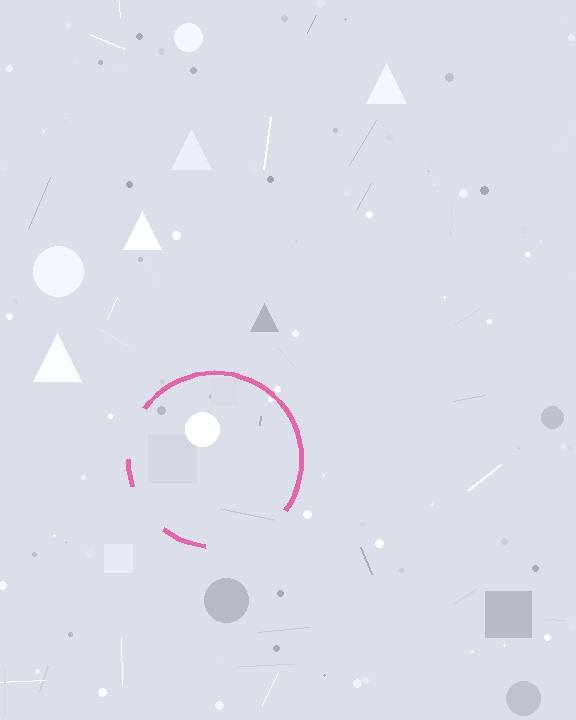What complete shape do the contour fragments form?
The contour fragments form a circle.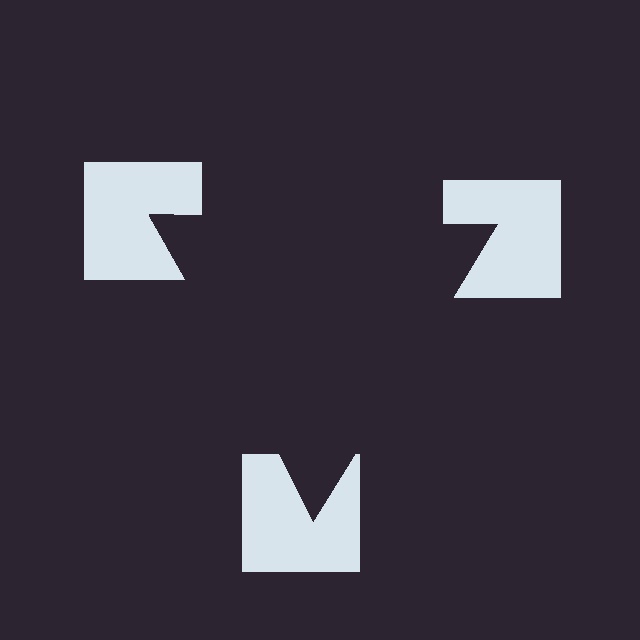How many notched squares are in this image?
There are 3 — one at each vertex of the illusory triangle.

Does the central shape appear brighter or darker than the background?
It typically appears slightly darker than the background, even though no actual brightness change is drawn.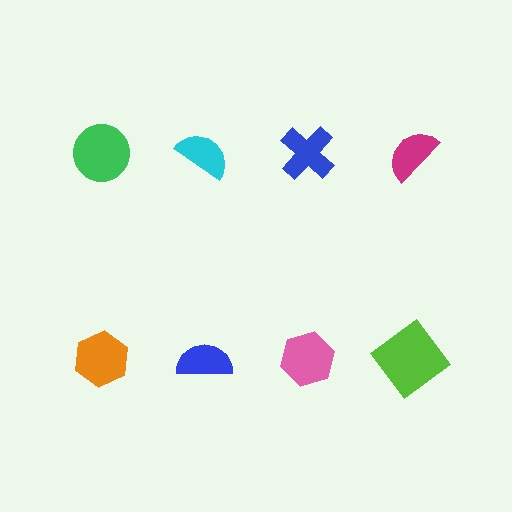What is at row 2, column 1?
An orange hexagon.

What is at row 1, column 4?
A magenta semicircle.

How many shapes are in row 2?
4 shapes.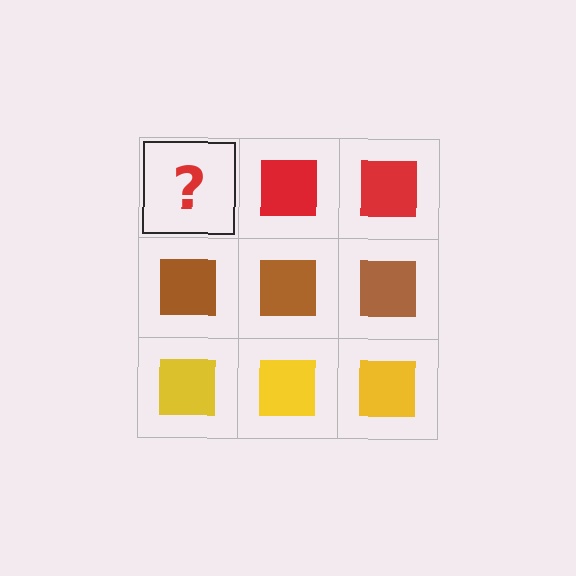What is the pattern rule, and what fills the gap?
The rule is that each row has a consistent color. The gap should be filled with a red square.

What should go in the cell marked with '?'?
The missing cell should contain a red square.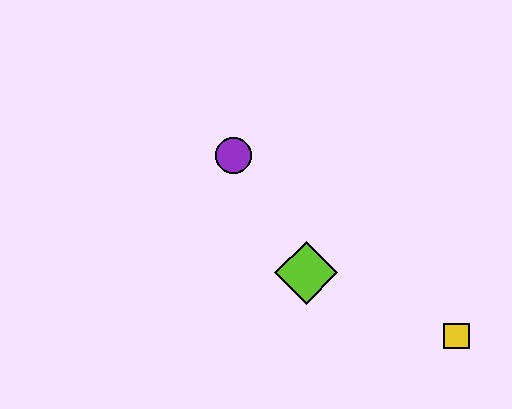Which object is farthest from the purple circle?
The yellow square is farthest from the purple circle.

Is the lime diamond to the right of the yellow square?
No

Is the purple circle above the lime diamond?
Yes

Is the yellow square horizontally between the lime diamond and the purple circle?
No